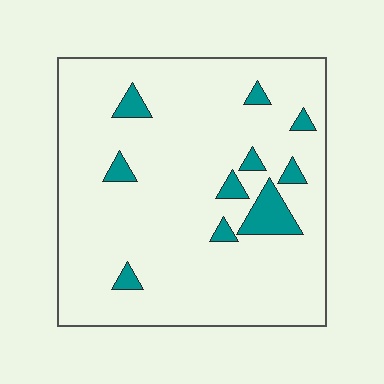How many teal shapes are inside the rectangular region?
10.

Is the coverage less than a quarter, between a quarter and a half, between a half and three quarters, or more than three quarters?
Less than a quarter.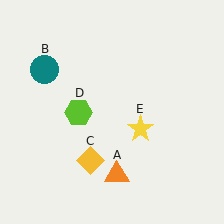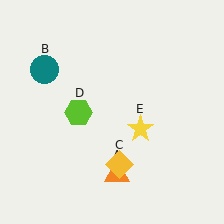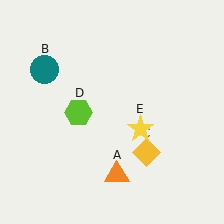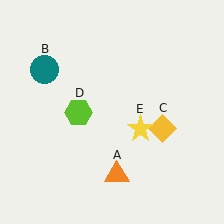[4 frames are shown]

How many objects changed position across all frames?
1 object changed position: yellow diamond (object C).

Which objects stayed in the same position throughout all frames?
Orange triangle (object A) and teal circle (object B) and lime hexagon (object D) and yellow star (object E) remained stationary.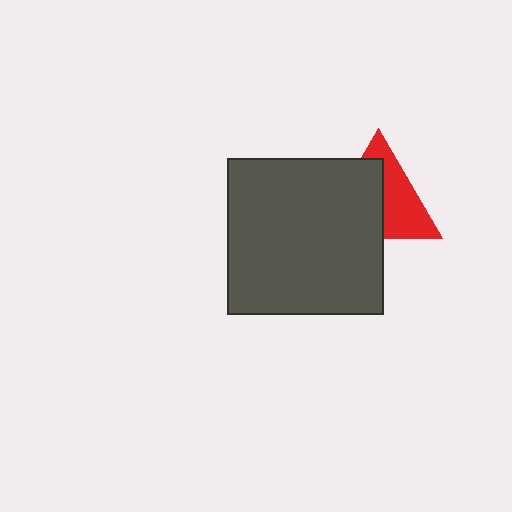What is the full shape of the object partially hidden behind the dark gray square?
The partially hidden object is a red triangle.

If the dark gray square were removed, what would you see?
You would see the complete red triangle.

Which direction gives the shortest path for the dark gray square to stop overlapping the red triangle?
Moving toward the lower-left gives the shortest separation.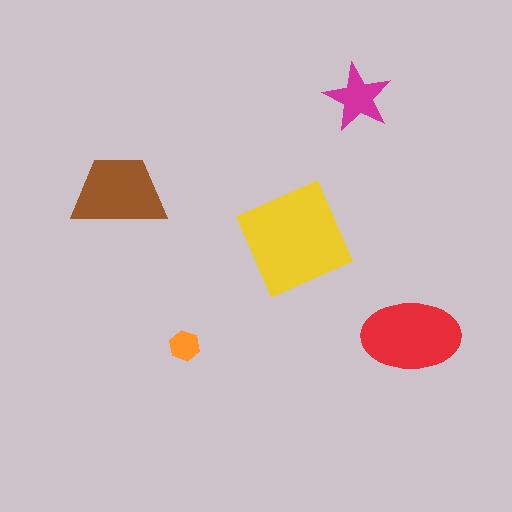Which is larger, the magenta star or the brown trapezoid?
The brown trapezoid.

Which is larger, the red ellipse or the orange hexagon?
The red ellipse.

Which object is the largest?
The yellow square.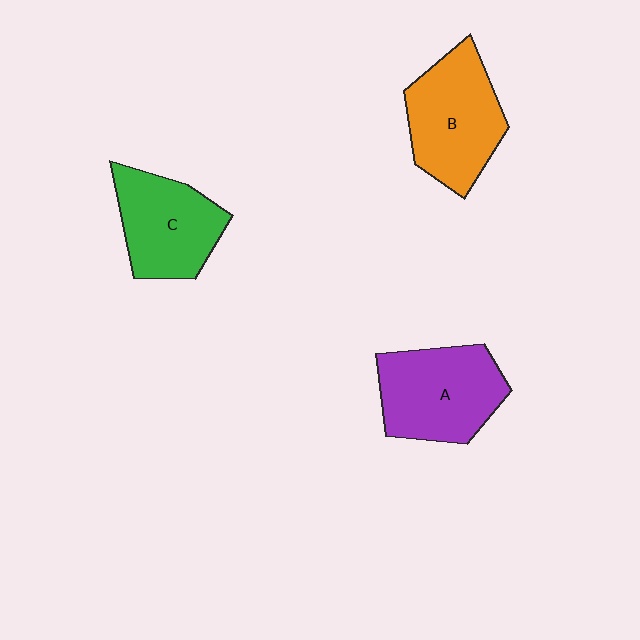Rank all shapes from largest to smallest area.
From largest to smallest: A (purple), B (orange), C (green).